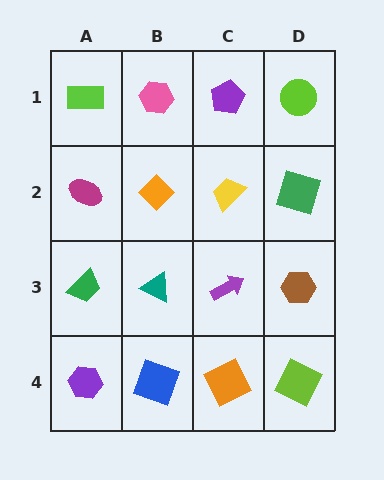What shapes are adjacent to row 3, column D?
A green square (row 2, column D), a lime square (row 4, column D), a purple arrow (row 3, column C).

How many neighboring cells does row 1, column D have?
2.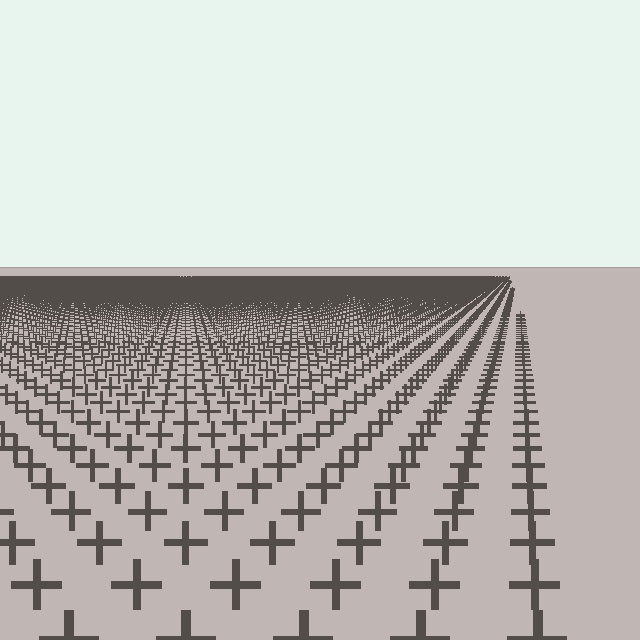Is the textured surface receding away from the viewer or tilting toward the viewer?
The surface is receding away from the viewer. Texture elements get smaller and denser toward the top.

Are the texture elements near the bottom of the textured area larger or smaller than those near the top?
Larger. Near the bottom, elements are closer to the viewer and appear at a bigger on-screen size.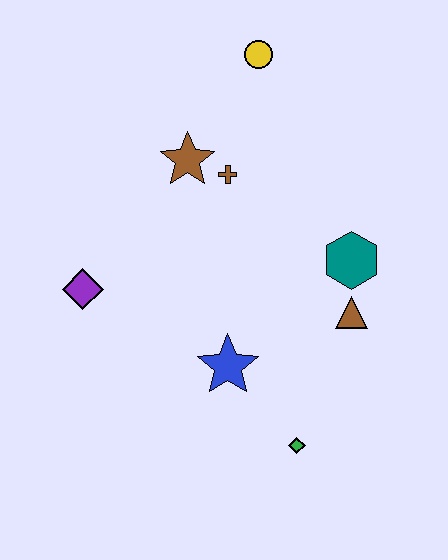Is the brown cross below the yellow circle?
Yes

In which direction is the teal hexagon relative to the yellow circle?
The teal hexagon is below the yellow circle.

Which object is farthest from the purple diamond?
The yellow circle is farthest from the purple diamond.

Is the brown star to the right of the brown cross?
No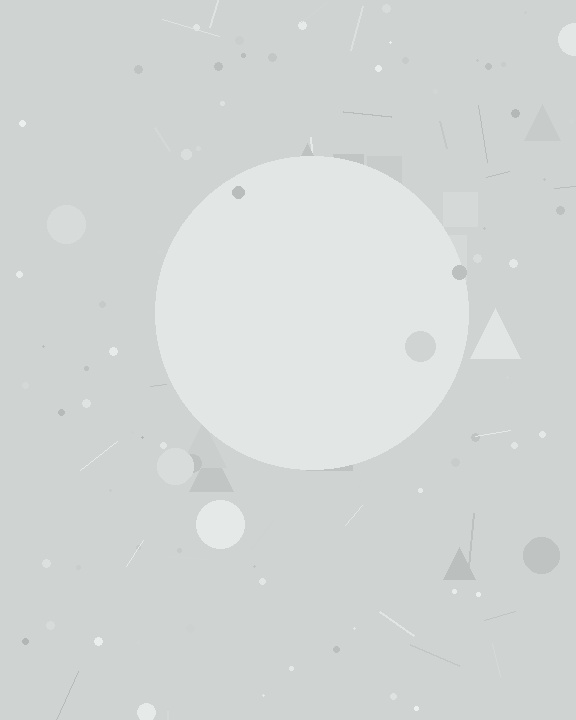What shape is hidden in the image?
A circle is hidden in the image.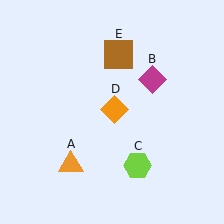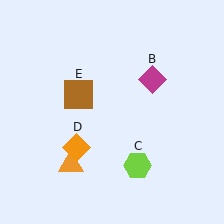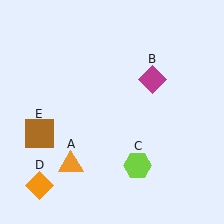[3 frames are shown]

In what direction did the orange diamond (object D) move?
The orange diamond (object D) moved down and to the left.